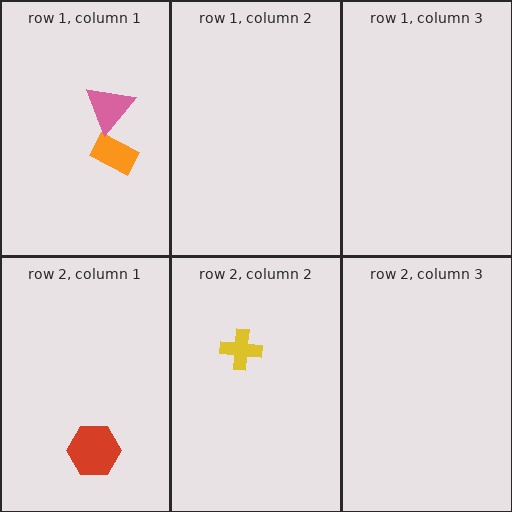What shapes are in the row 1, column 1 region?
The orange rectangle, the pink triangle.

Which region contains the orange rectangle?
The row 1, column 1 region.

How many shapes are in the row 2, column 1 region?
1.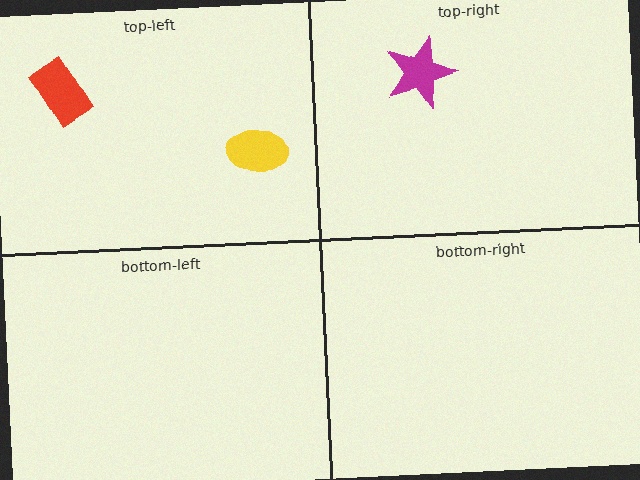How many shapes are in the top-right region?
1.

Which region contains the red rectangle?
The top-left region.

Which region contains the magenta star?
The top-right region.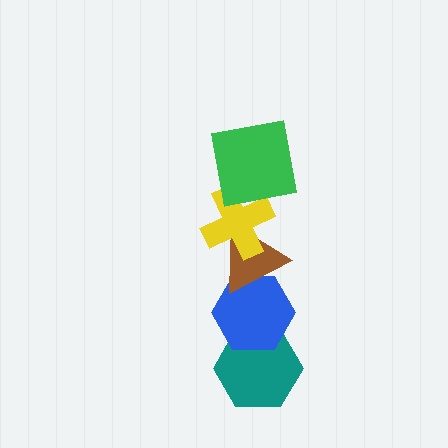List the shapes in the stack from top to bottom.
From top to bottom: the green square, the yellow cross, the brown triangle, the blue hexagon, the teal hexagon.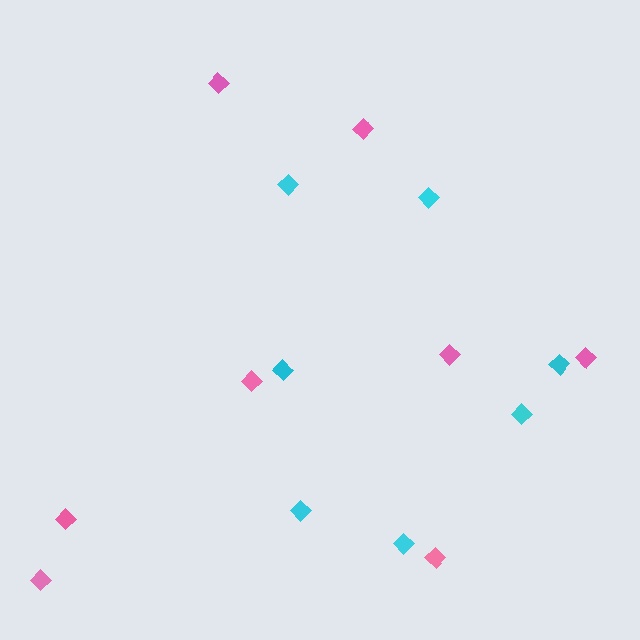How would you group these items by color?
There are 2 groups: one group of cyan diamonds (7) and one group of pink diamonds (8).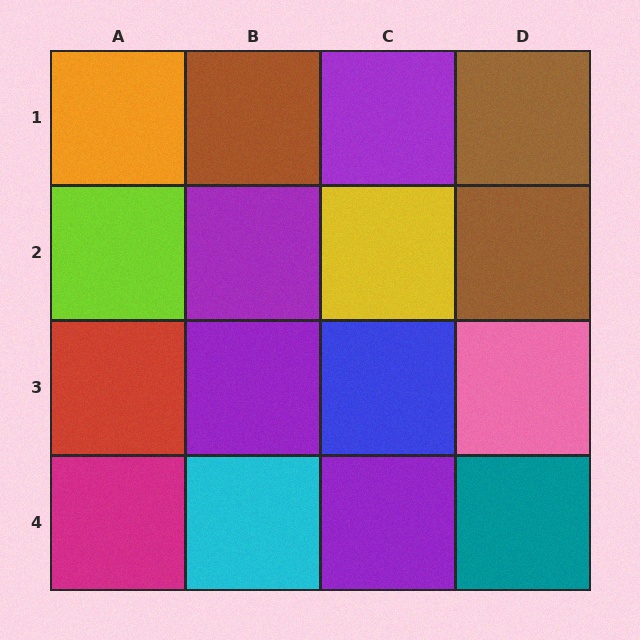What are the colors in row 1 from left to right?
Orange, brown, purple, brown.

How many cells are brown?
3 cells are brown.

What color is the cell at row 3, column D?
Pink.